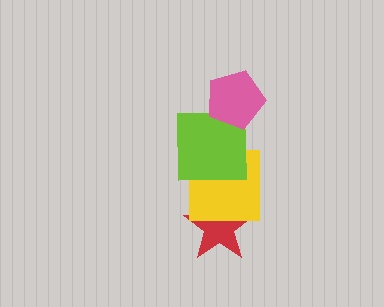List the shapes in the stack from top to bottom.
From top to bottom: the pink pentagon, the lime square, the yellow square, the red star.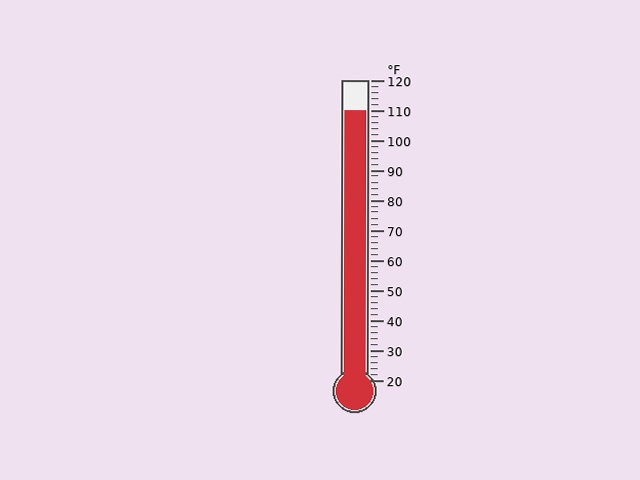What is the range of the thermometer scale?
The thermometer scale ranges from 20°F to 120°F.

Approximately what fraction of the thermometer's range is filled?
The thermometer is filled to approximately 90% of its range.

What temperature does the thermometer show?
The thermometer shows approximately 110°F.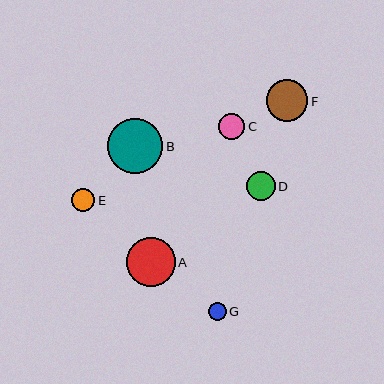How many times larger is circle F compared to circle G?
Circle F is approximately 2.3 times the size of circle G.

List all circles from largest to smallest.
From largest to smallest: B, A, F, D, C, E, G.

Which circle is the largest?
Circle B is the largest with a size of approximately 55 pixels.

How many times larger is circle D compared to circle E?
Circle D is approximately 1.2 times the size of circle E.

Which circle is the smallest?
Circle G is the smallest with a size of approximately 18 pixels.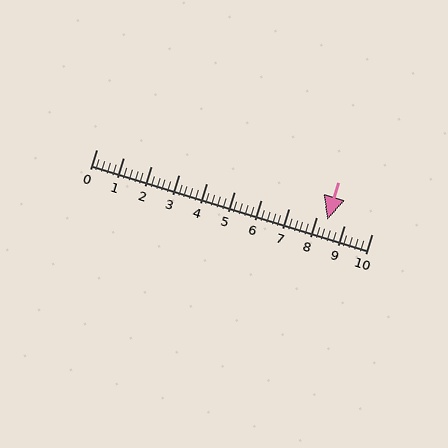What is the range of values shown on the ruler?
The ruler shows values from 0 to 10.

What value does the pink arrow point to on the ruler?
The pink arrow points to approximately 8.4.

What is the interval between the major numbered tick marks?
The major tick marks are spaced 1 units apart.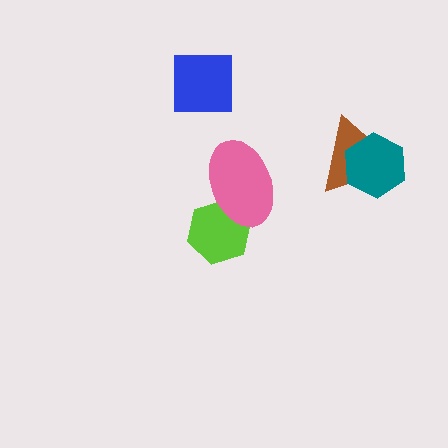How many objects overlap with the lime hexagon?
1 object overlaps with the lime hexagon.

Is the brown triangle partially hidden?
Yes, it is partially covered by another shape.